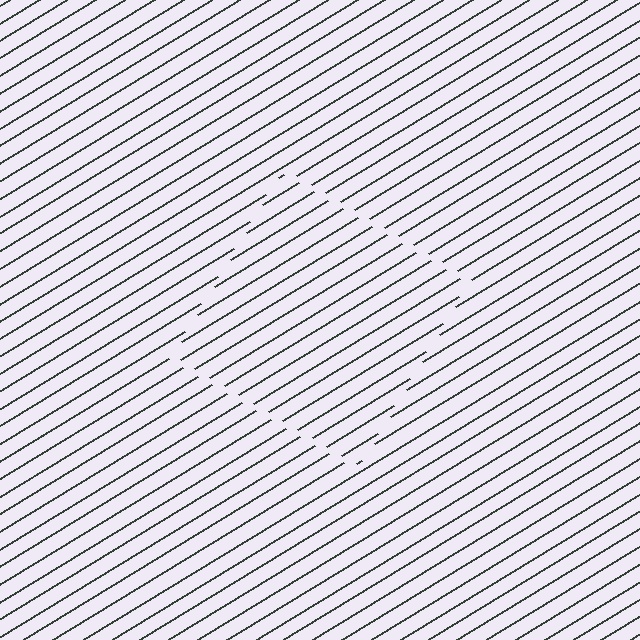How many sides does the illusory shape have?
4 sides — the line-ends trace a square.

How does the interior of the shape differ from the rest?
The interior of the shape contains the same grating, shifted by half a period — the contour is defined by the phase discontinuity where line-ends from the inner and outer gratings abut.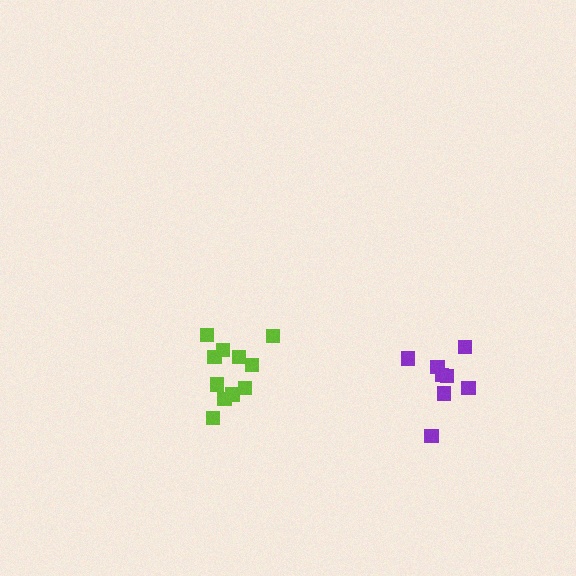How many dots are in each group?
Group 1: 11 dots, Group 2: 8 dots (19 total).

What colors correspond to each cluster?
The clusters are colored: lime, purple.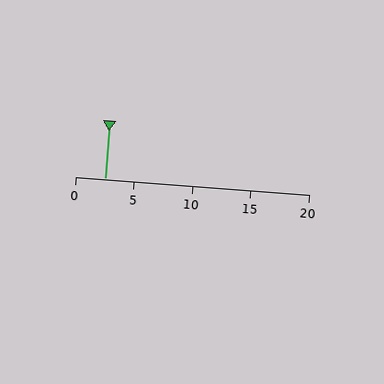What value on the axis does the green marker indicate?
The marker indicates approximately 2.5.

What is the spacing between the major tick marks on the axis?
The major ticks are spaced 5 apart.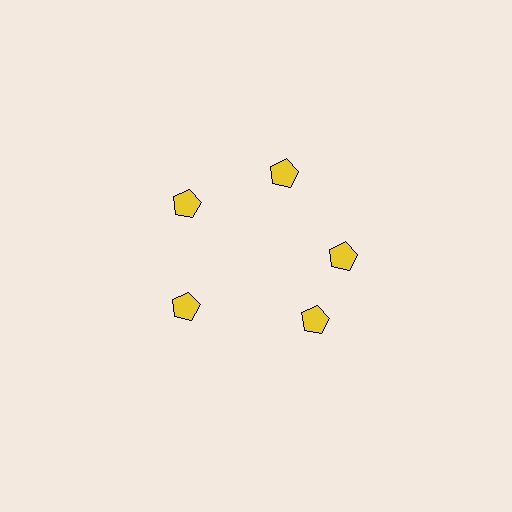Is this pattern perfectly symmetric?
No. The 5 yellow pentagons are arranged in a ring, but one element near the 5 o'clock position is rotated out of alignment along the ring, breaking the 5-fold rotational symmetry.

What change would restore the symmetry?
The symmetry would be restored by rotating it back into even spacing with its neighbors so that all 5 pentagons sit at equal angles and equal distance from the center.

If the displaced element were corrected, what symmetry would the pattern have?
It would have 5-fold rotational symmetry — the pattern would map onto itself every 72 degrees.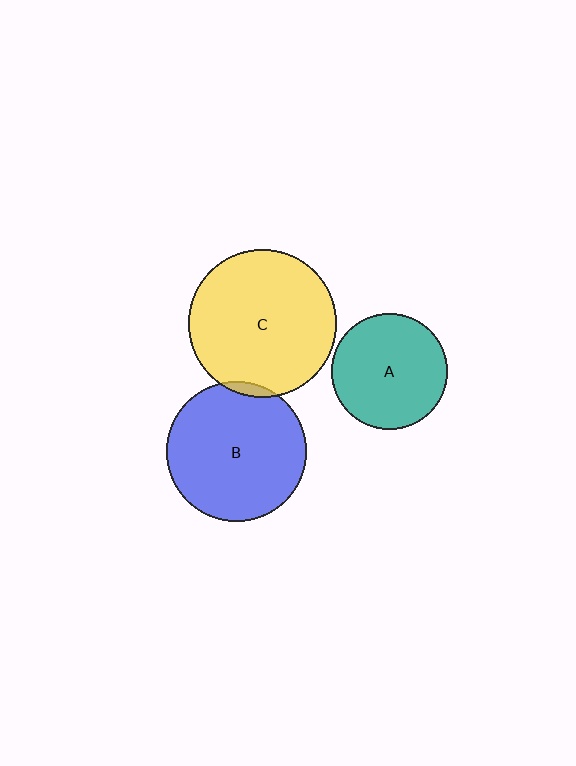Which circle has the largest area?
Circle C (yellow).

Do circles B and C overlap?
Yes.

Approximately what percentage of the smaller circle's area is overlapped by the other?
Approximately 5%.